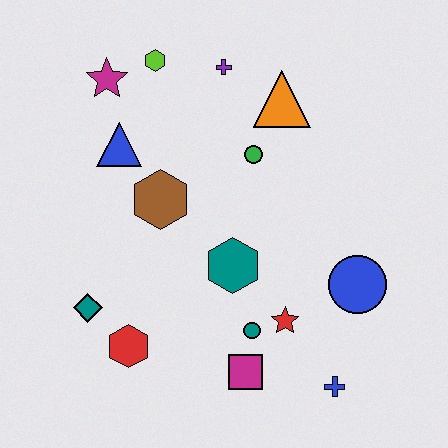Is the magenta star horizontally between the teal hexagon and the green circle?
No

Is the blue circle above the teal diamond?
Yes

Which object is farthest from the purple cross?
The blue cross is farthest from the purple cross.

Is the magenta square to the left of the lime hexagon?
No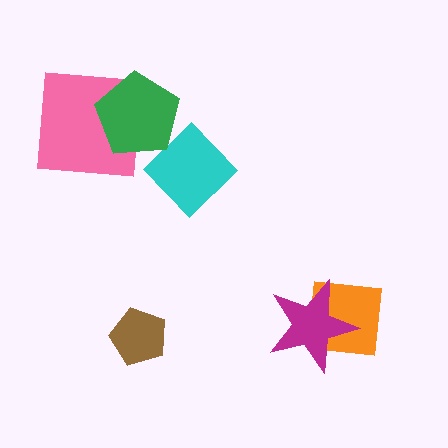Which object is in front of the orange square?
The magenta star is in front of the orange square.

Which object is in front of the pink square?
The green pentagon is in front of the pink square.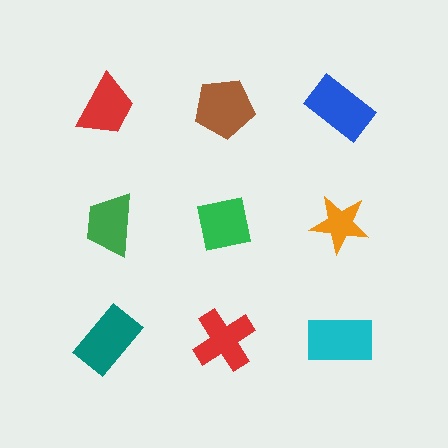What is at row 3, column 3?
A cyan rectangle.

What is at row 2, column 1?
A green trapezoid.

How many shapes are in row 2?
3 shapes.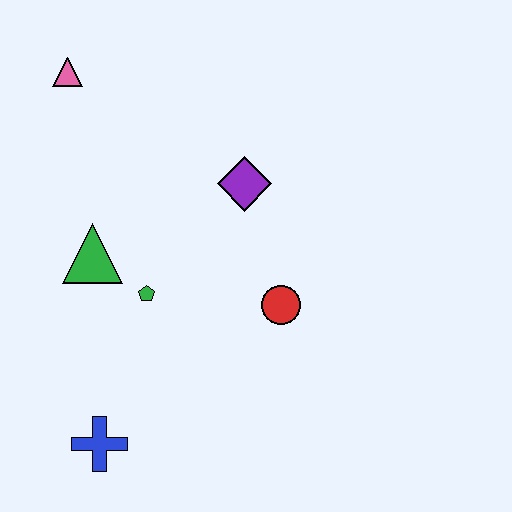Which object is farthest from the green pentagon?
The pink triangle is farthest from the green pentagon.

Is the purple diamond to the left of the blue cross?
No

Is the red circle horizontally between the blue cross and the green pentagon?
No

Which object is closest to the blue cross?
The green pentagon is closest to the blue cross.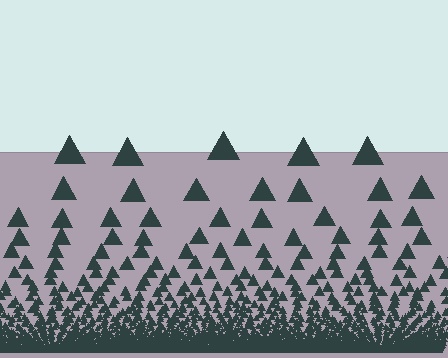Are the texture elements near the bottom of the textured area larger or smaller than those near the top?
Smaller. The gradient is inverted — elements near the bottom are smaller and denser.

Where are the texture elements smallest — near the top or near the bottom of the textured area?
Near the bottom.